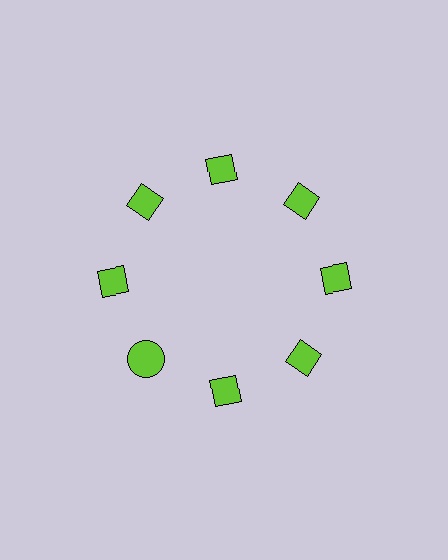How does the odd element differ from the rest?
It has a different shape: circle instead of diamond.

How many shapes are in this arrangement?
There are 8 shapes arranged in a ring pattern.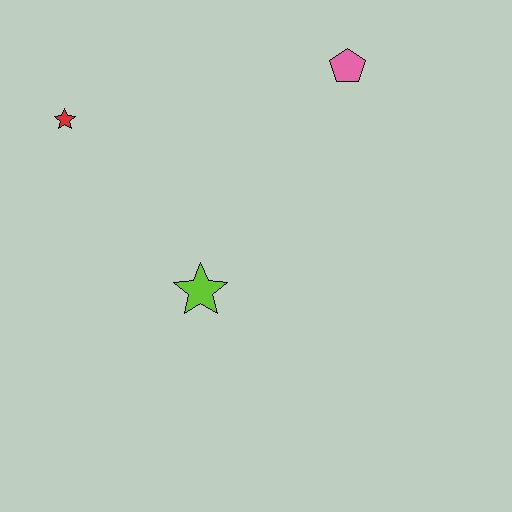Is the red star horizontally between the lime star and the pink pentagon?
No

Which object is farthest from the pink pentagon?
The red star is farthest from the pink pentagon.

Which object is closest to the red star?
The lime star is closest to the red star.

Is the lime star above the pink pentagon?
No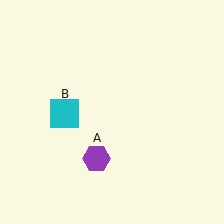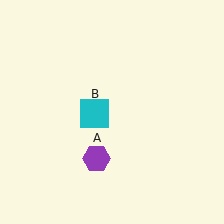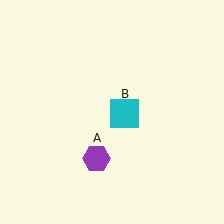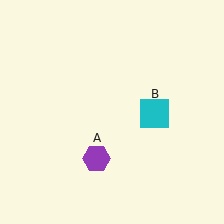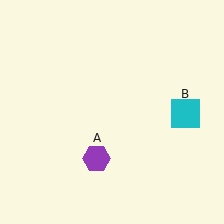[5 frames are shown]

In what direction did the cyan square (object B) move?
The cyan square (object B) moved right.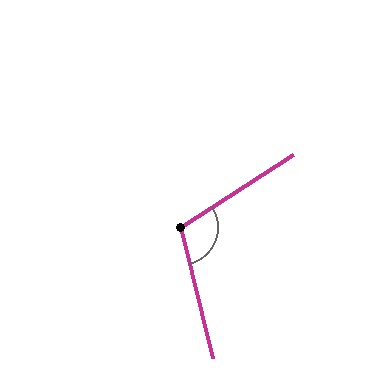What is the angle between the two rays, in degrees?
Approximately 110 degrees.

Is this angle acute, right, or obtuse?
It is obtuse.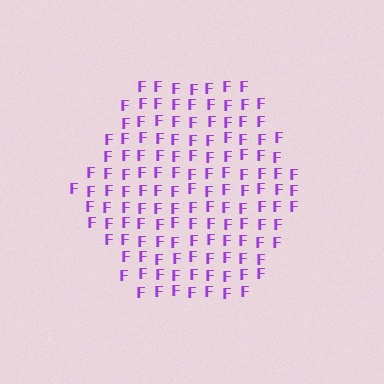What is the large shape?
The large shape is a hexagon.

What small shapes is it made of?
It is made of small letter F's.